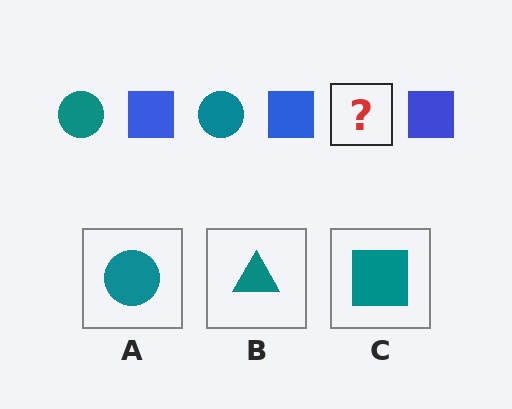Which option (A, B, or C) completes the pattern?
A.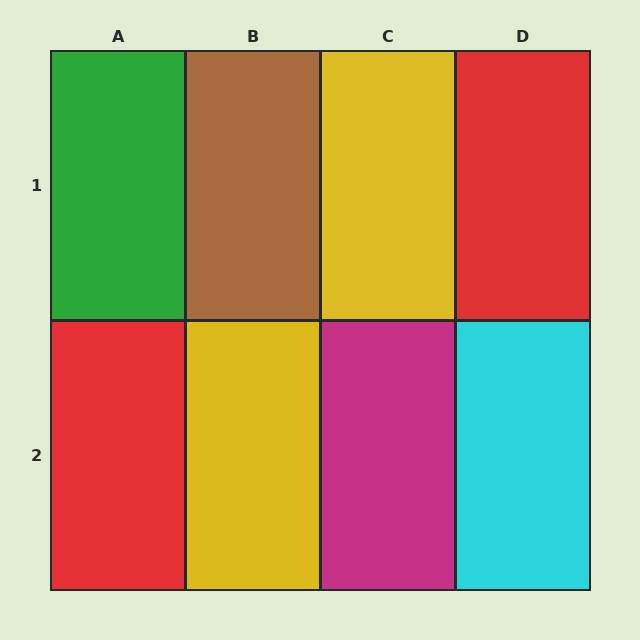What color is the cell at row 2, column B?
Yellow.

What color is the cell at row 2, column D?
Cyan.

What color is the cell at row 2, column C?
Magenta.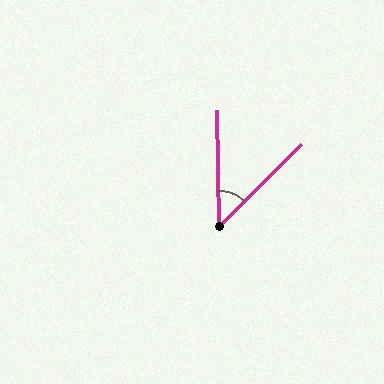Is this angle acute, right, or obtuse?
It is acute.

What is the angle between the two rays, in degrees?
Approximately 46 degrees.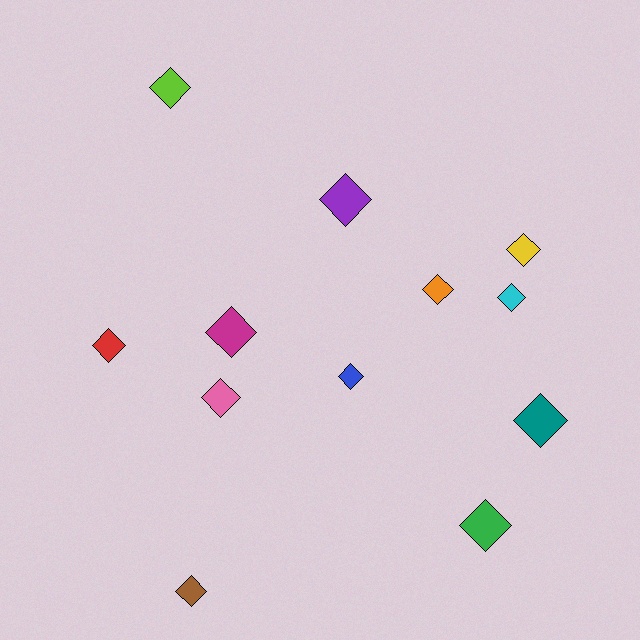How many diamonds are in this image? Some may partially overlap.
There are 12 diamonds.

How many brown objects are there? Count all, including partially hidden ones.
There is 1 brown object.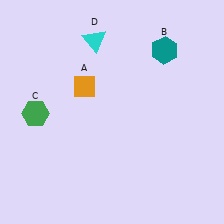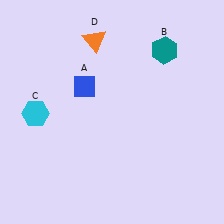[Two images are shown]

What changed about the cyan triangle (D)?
In Image 1, D is cyan. In Image 2, it changed to orange.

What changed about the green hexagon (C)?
In Image 1, C is green. In Image 2, it changed to cyan.